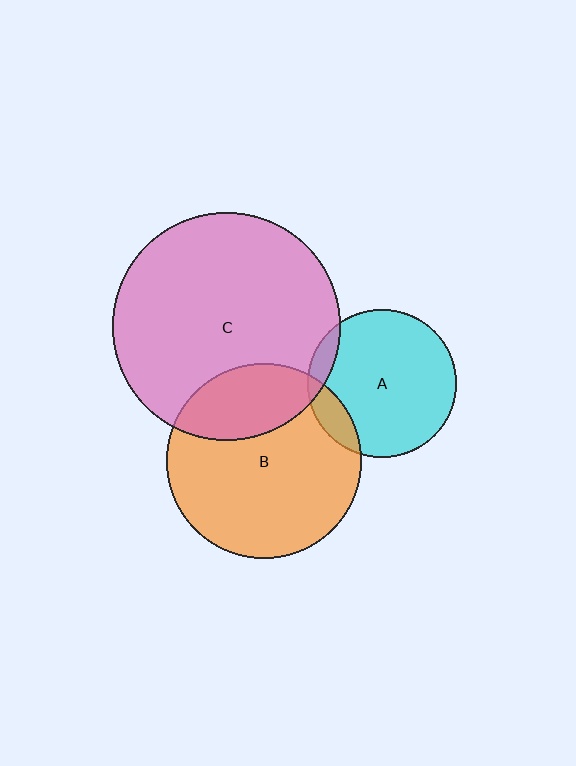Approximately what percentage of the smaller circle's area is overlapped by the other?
Approximately 25%.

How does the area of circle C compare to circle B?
Approximately 1.4 times.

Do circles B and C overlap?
Yes.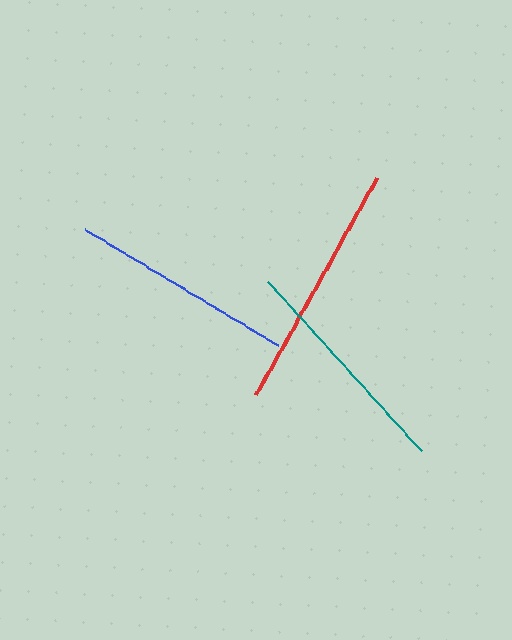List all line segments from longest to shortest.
From longest to shortest: red, teal, blue.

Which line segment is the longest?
The red line is the longest at approximately 250 pixels.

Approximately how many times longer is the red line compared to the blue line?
The red line is approximately 1.1 times the length of the blue line.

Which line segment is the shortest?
The blue line is the shortest at approximately 224 pixels.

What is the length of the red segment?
The red segment is approximately 250 pixels long.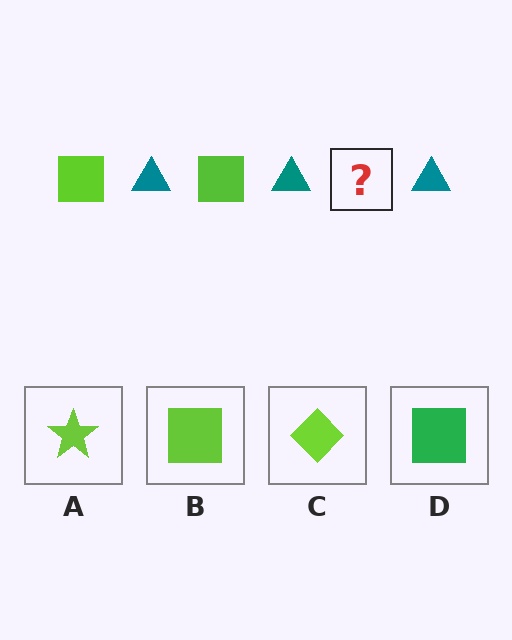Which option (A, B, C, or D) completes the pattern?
B.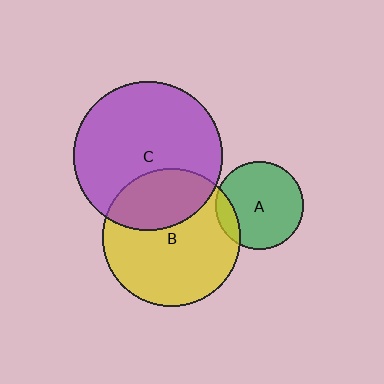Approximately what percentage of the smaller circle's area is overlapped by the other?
Approximately 30%.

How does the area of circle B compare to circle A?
Approximately 2.5 times.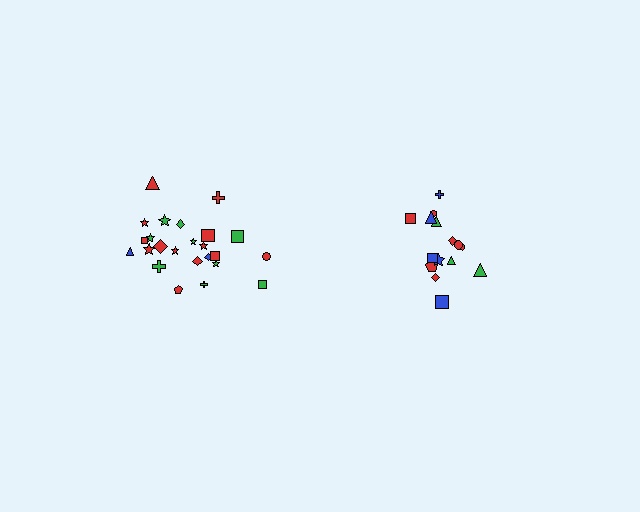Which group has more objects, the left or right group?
The left group.